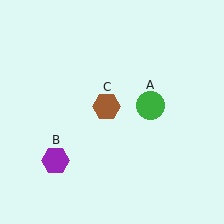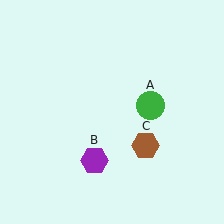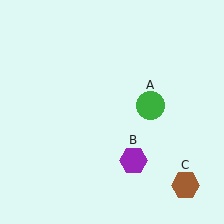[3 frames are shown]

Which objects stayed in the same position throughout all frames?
Green circle (object A) remained stationary.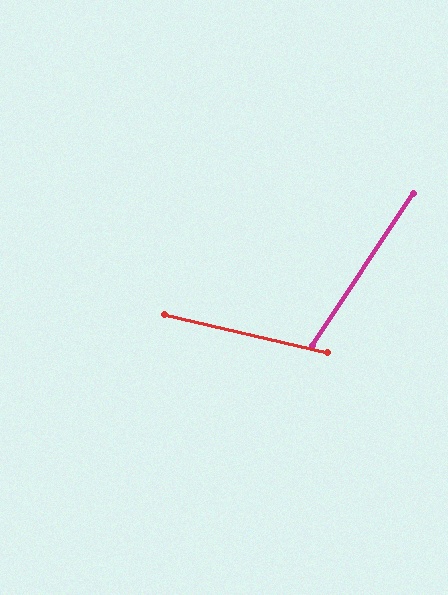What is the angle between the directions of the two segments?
Approximately 69 degrees.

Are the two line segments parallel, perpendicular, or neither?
Neither parallel nor perpendicular — they differ by about 69°.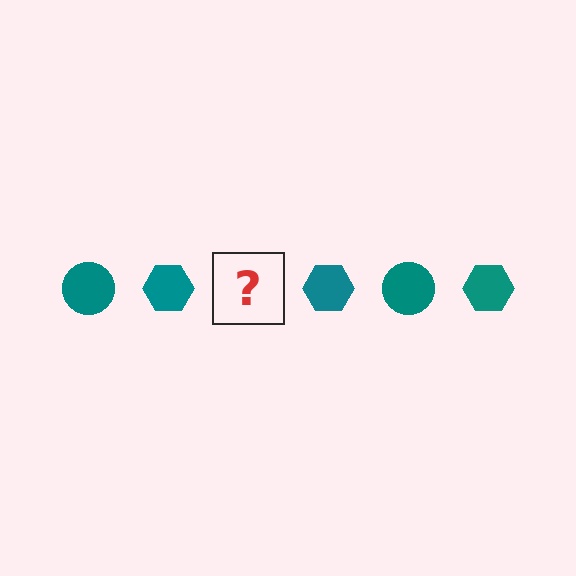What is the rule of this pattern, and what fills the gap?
The rule is that the pattern cycles through circle, hexagon shapes in teal. The gap should be filled with a teal circle.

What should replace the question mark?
The question mark should be replaced with a teal circle.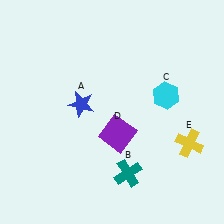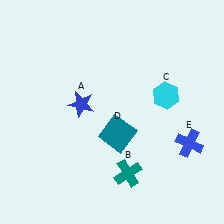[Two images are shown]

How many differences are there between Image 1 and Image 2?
There are 2 differences between the two images.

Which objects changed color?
D changed from purple to teal. E changed from yellow to blue.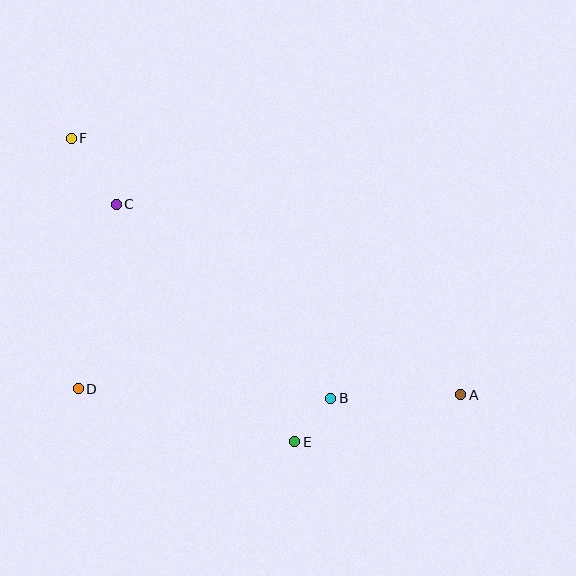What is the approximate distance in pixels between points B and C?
The distance between B and C is approximately 289 pixels.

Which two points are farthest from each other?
Points A and F are farthest from each other.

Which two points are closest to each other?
Points B and E are closest to each other.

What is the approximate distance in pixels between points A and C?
The distance between A and C is approximately 394 pixels.